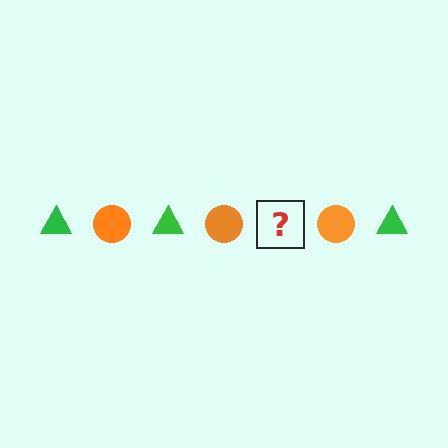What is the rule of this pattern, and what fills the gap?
The rule is that the pattern alternates between green triangle and orange circle. The gap should be filled with a green triangle.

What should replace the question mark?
The question mark should be replaced with a green triangle.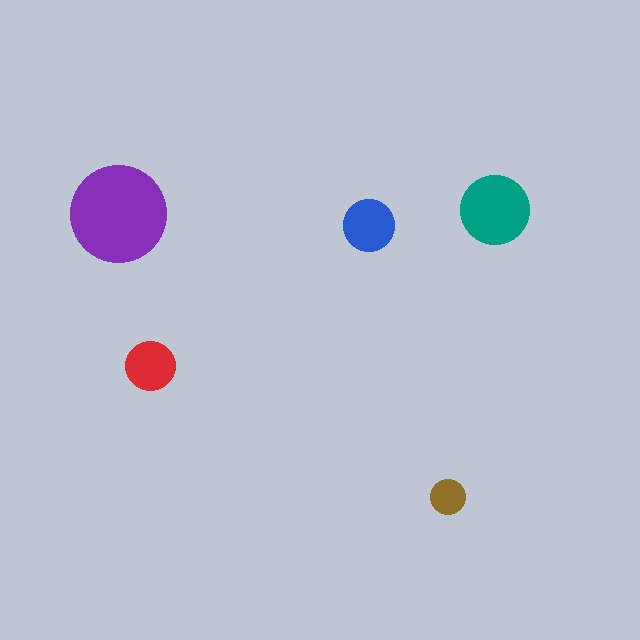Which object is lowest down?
The brown circle is bottommost.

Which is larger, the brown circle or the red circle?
The red one.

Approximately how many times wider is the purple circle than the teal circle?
About 1.5 times wider.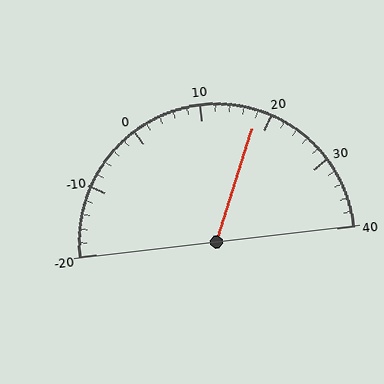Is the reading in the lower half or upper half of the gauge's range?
The reading is in the upper half of the range (-20 to 40).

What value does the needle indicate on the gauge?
The needle indicates approximately 18.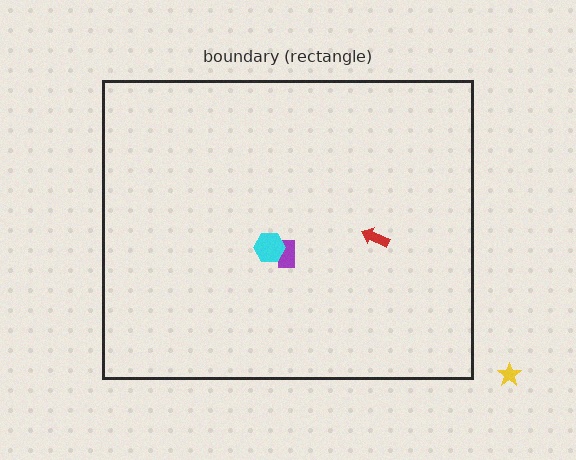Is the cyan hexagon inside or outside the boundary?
Inside.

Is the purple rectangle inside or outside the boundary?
Inside.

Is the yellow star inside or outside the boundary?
Outside.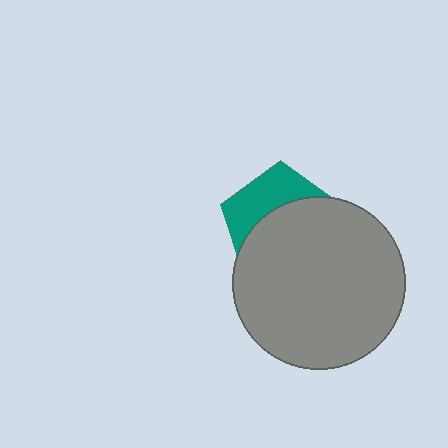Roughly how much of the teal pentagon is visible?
A small part of it is visible (roughly 37%).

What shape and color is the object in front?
The object in front is a gray circle.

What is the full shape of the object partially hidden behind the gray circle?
The partially hidden object is a teal pentagon.